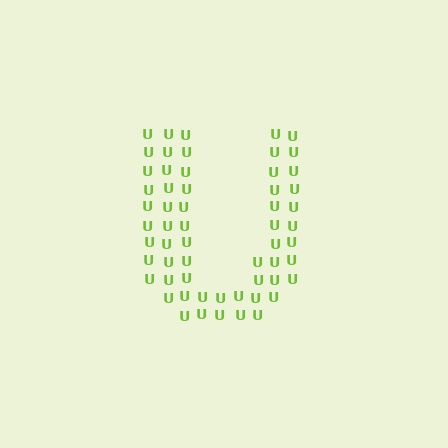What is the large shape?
The large shape is the letter U.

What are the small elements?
The small elements are letter U's.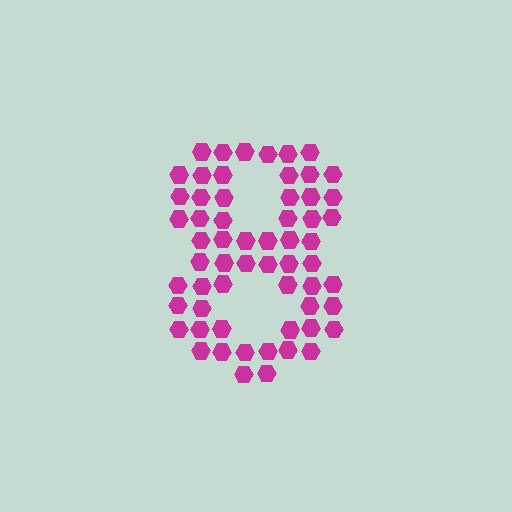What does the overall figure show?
The overall figure shows the digit 8.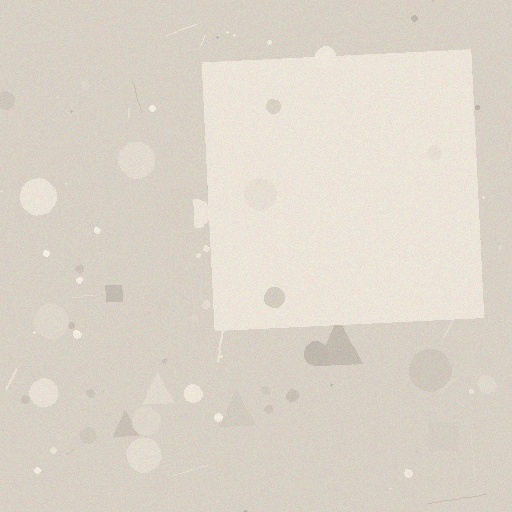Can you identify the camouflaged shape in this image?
The camouflaged shape is a square.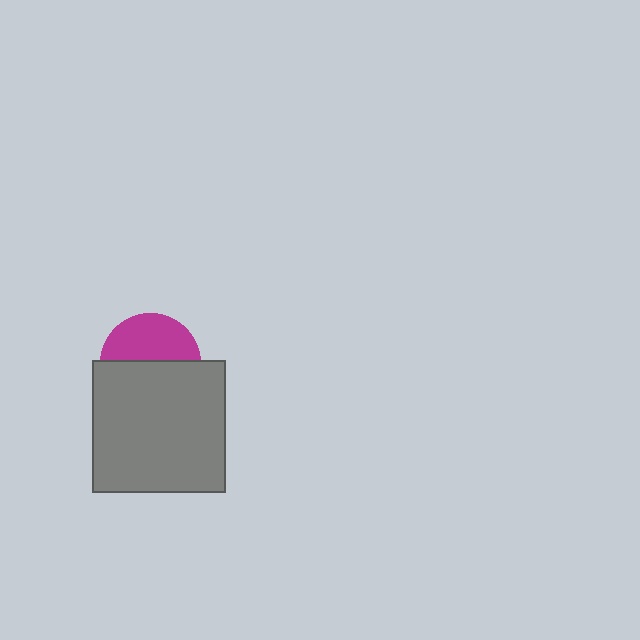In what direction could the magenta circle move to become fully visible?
The magenta circle could move up. That would shift it out from behind the gray square entirely.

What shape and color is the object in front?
The object in front is a gray square.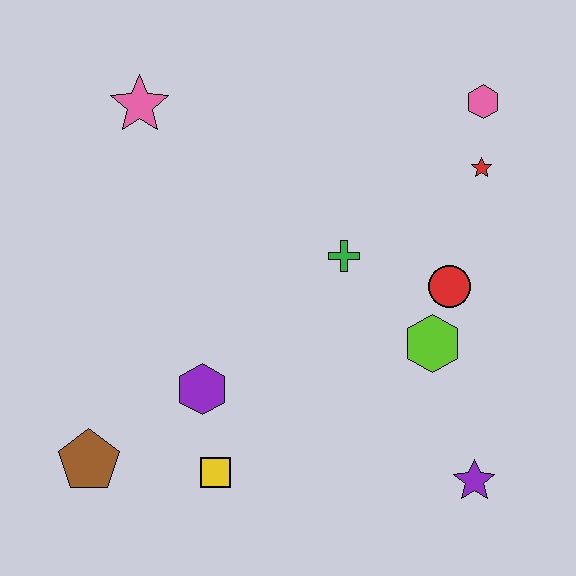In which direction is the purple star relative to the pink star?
The purple star is below the pink star.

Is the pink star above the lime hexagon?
Yes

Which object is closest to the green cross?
The red circle is closest to the green cross.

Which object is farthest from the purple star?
The pink star is farthest from the purple star.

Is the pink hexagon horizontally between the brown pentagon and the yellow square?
No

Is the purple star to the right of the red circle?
Yes